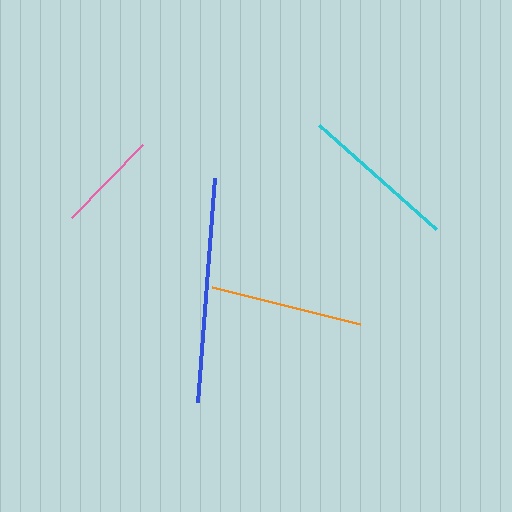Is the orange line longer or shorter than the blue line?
The blue line is longer than the orange line.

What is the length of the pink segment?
The pink segment is approximately 102 pixels long.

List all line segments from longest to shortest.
From longest to shortest: blue, cyan, orange, pink.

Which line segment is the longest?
The blue line is the longest at approximately 225 pixels.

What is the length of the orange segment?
The orange segment is approximately 153 pixels long.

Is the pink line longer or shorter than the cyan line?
The cyan line is longer than the pink line.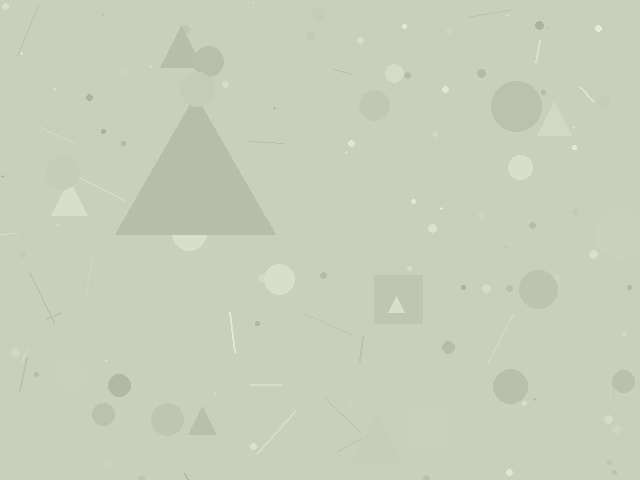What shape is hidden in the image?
A triangle is hidden in the image.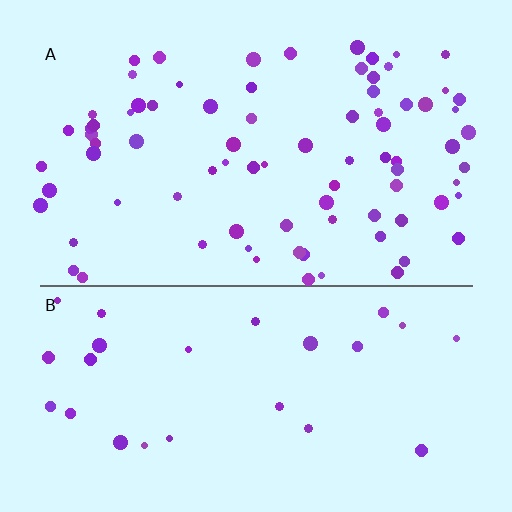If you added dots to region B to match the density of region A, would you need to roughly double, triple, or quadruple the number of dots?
Approximately triple.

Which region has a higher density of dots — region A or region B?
A (the top).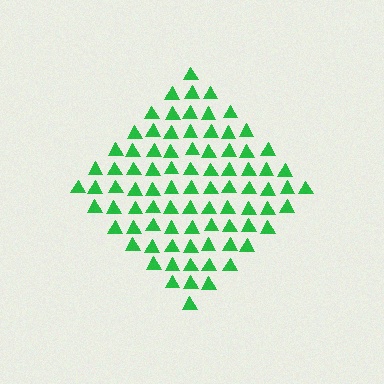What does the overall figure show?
The overall figure shows a diamond.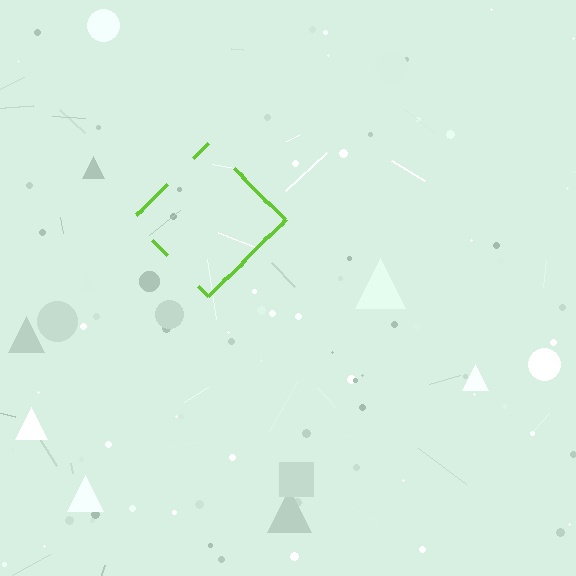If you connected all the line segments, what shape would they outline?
They would outline a diamond.